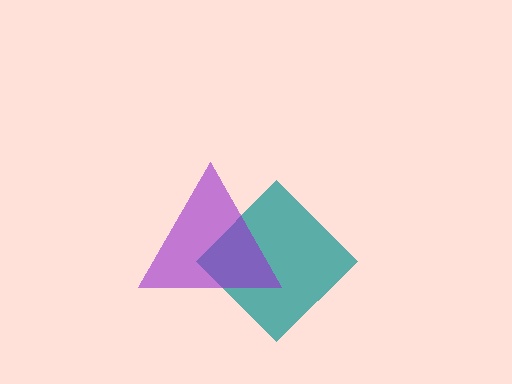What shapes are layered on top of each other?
The layered shapes are: a teal diamond, a purple triangle.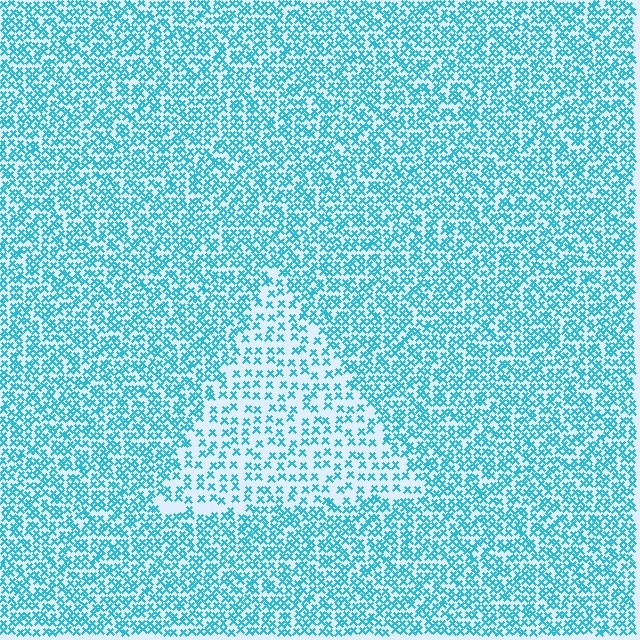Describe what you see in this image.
The image contains small cyan elements arranged at two different densities. A triangle-shaped region is visible where the elements are less densely packed than the surrounding area.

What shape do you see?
I see a triangle.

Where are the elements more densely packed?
The elements are more densely packed outside the triangle boundary.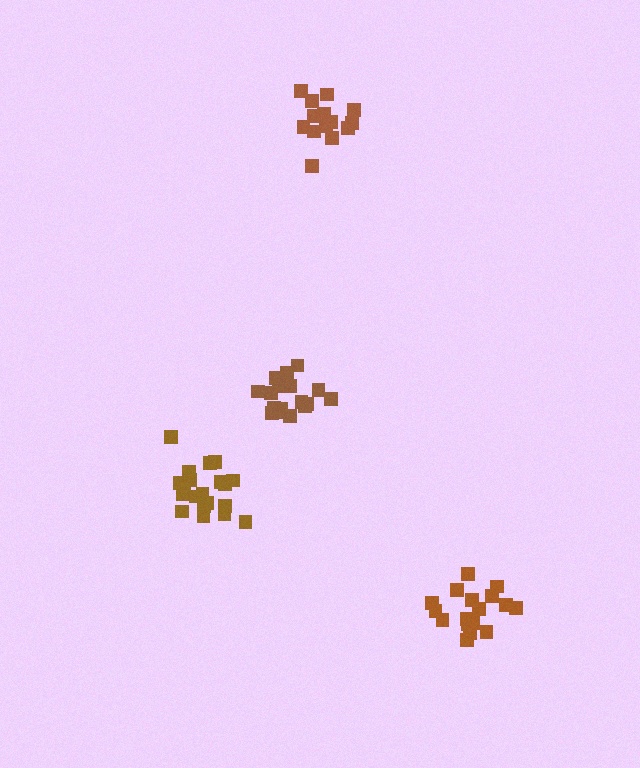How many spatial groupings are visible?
There are 4 spatial groupings.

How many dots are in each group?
Group 1: 14 dots, Group 2: 20 dots, Group 3: 17 dots, Group 4: 17 dots (68 total).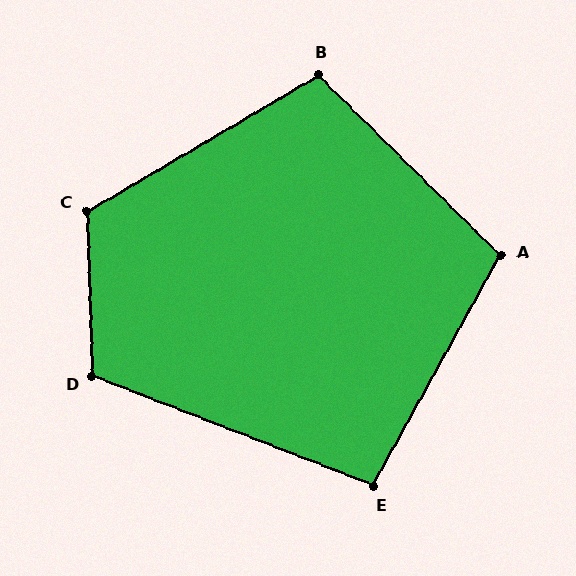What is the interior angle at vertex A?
Approximately 106 degrees (obtuse).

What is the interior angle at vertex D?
Approximately 113 degrees (obtuse).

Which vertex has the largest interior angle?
C, at approximately 119 degrees.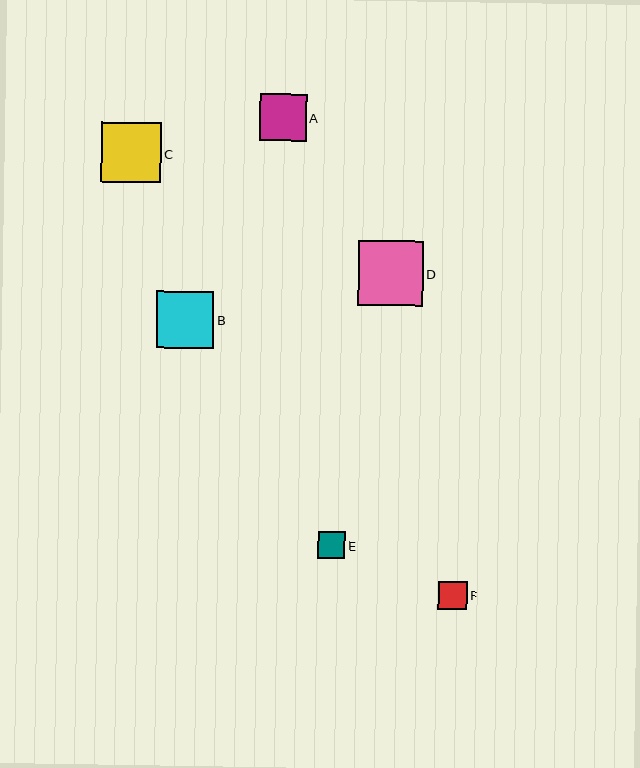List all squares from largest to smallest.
From largest to smallest: D, C, B, A, F, E.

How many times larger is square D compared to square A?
Square D is approximately 1.4 times the size of square A.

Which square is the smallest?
Square E is the smallest with a size of approximately 27 pixels.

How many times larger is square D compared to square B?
Square D is approximately 1.1 times the size of square B.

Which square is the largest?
Square D is the largest with a size of approximately 65 pixels.